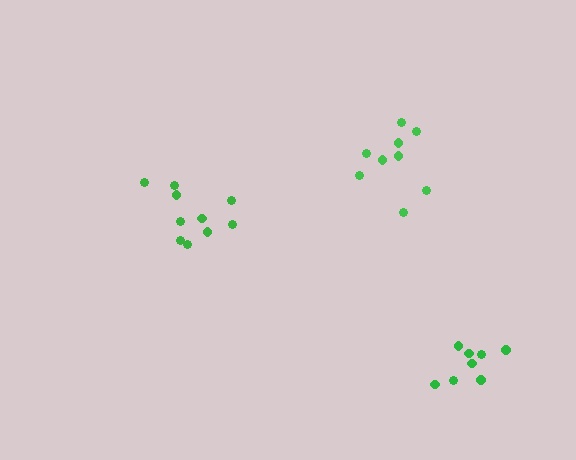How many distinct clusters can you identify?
There are 3 distinct clusters.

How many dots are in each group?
Group 1: 10 dots, Group 2: 9 dots, Group 3: 8 dots (27 total).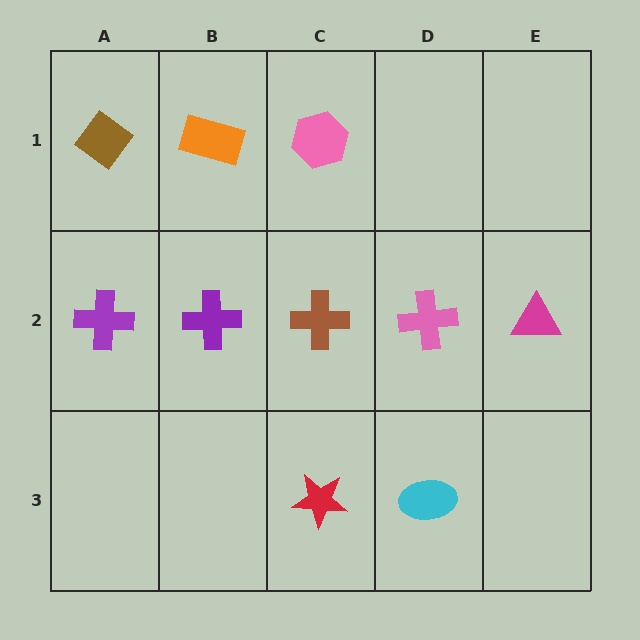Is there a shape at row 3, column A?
No, that cell is empty.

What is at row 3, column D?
A cyan ellipse.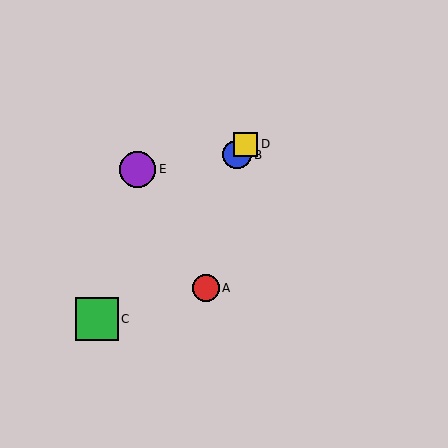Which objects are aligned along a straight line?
Objects B, C, D are aligned along a straight line.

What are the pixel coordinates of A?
Object A is at (206, 288).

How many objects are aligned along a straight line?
3 objects (B, C, D) are aligned along a straight line.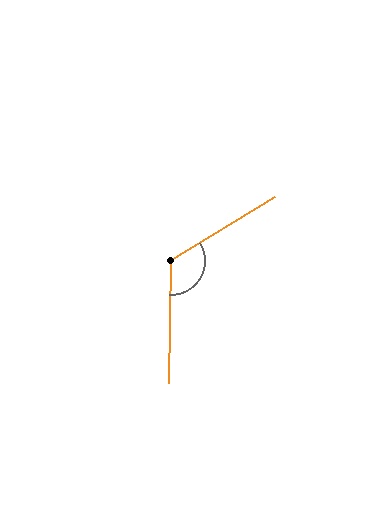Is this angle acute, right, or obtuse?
It is obtuse.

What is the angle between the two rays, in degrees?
Approximately 122 degrees.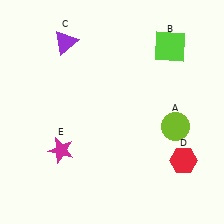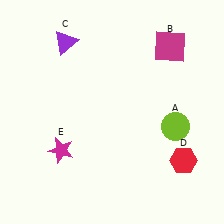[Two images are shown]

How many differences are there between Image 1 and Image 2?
There is 1 difference between the two images.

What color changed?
The square (B) changed from lime in Image 1 to magenta in Image 2.